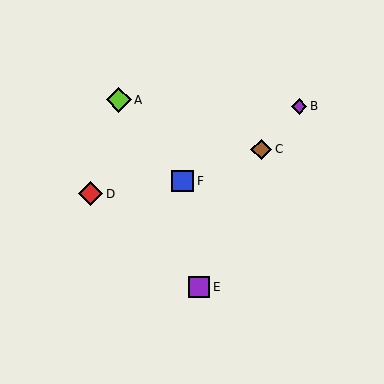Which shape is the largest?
The lime diamond (labeled A) is the largest.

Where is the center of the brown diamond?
The center of the brown diamond is at (261, 149).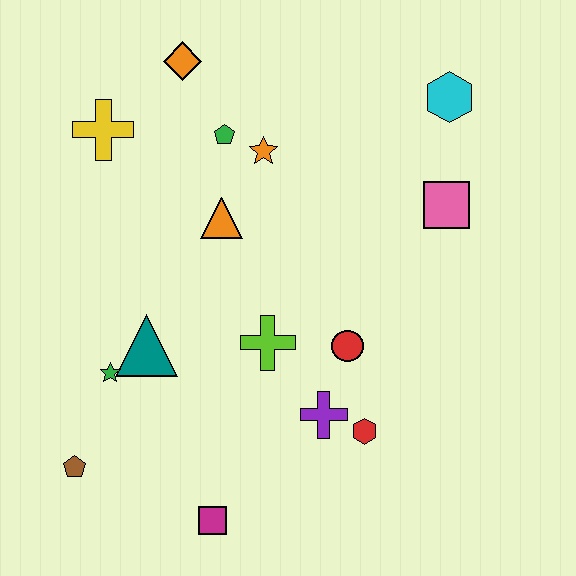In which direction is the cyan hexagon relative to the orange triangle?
The cyan hexagon is to the right of the orange triangle.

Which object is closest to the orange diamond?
The green pentagon is closest to the orange diamond.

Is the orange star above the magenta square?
Yes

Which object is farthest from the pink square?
The brown pentagon is farthest from the pink square.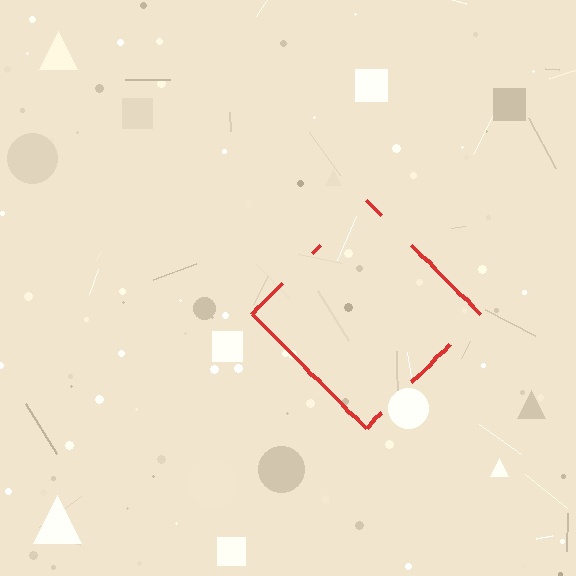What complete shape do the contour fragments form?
The contour fragments form a diamond.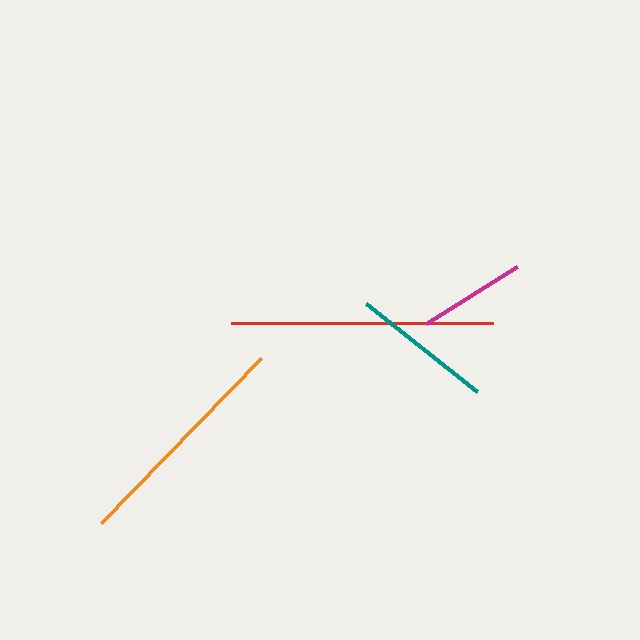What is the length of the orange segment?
The orange segment is approximately 229 pixels long.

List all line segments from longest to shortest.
From longest to shortest: red, orange, teal, magenta.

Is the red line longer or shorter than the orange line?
The red line is longer than the orange line.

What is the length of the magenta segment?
The magenta segment is approximately 107 pixels long.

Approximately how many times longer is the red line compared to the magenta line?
The red line is approximately 2.4 times the length of the magenta line.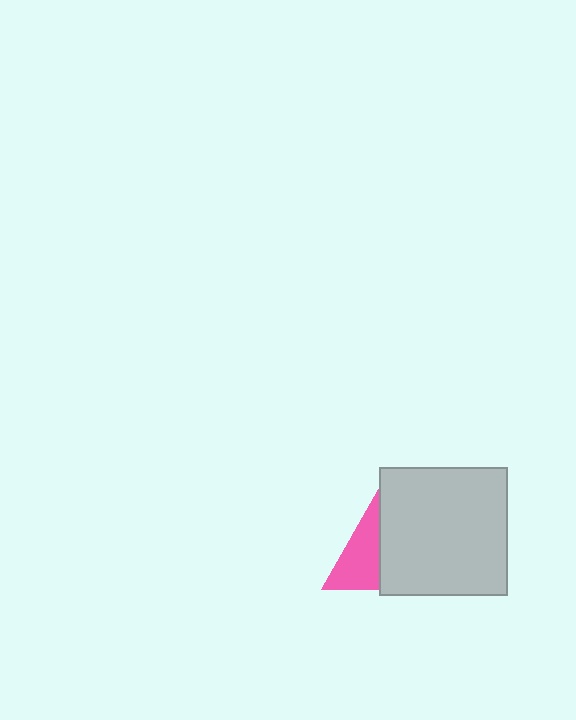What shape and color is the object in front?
The object in front is a light gray square.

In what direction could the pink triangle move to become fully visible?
The pink triangle could move left. That would shift it out from behind the light gray square entirely.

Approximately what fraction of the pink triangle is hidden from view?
Roughly 55% of the pink triangle is hidden behind the light gray square.